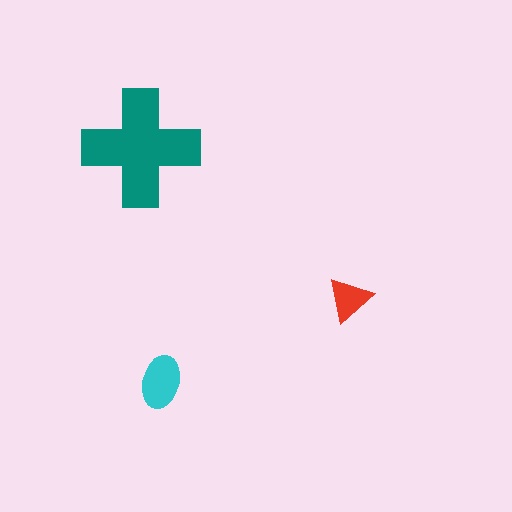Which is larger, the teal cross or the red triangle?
The teal cross.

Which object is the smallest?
The red triangle.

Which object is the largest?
The teal cross.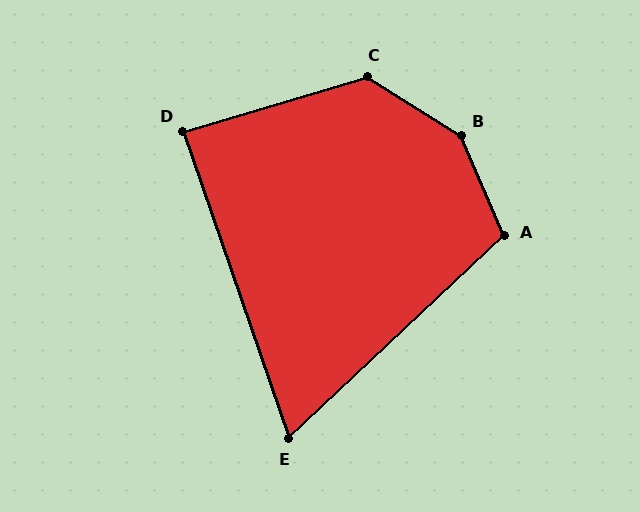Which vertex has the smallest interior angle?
E, at approximately 66 degrees.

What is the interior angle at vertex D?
Approximately 87 degrees (approximately right).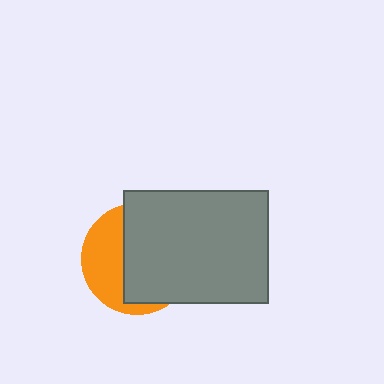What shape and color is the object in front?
The object in front is a gray rectangle.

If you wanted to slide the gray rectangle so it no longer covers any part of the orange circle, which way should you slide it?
Slide it right — that is the most direct way to separate the two shapes.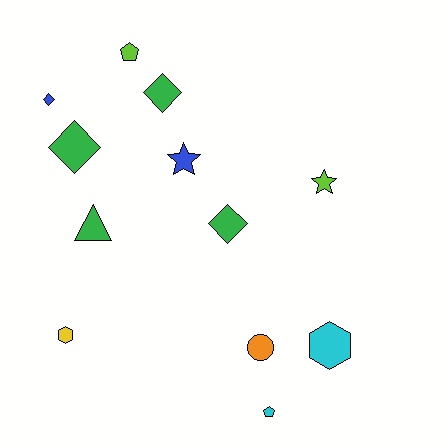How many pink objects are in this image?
There are no pink objects.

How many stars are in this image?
There are 2 stars.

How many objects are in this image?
There are 12 objects.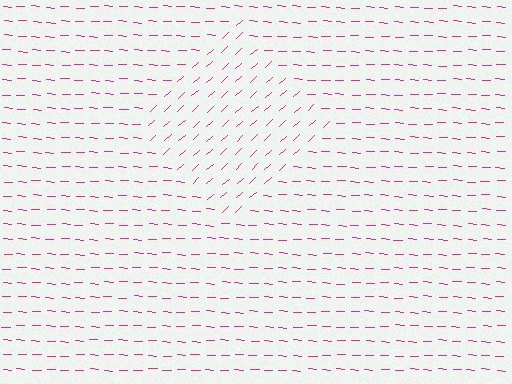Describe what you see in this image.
The image is filled with small magenta line segments. A diamond region in the image has lines oriented differently from the surrounding lines, creating a visible texture boundary.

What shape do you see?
I see a diamond.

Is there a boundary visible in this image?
Yes, there is a texture boundary formed by a change in line orientation.